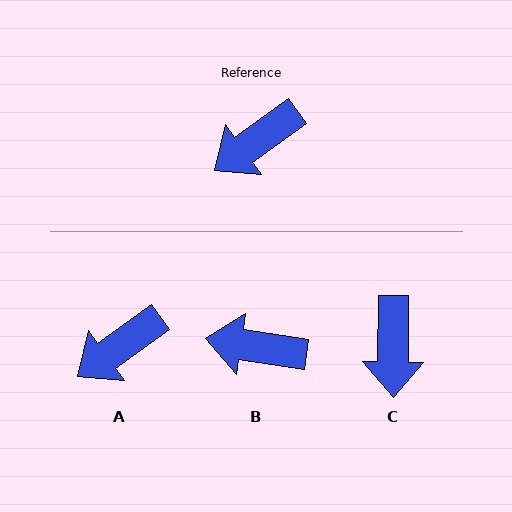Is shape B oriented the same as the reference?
No, it is off by about 44 degrees.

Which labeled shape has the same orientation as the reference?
A.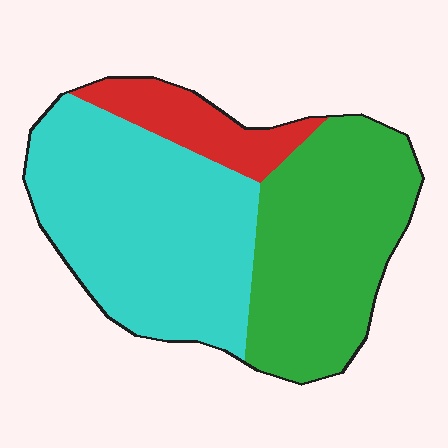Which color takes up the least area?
Red, at roughly 10%.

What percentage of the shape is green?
Green covers roughly 40% of the shape.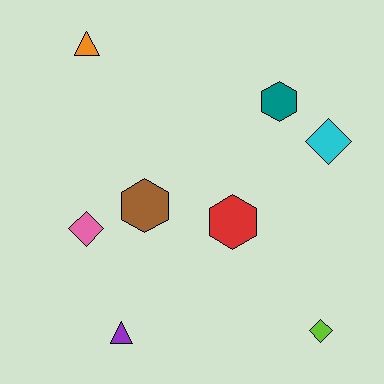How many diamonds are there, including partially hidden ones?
There are 3 diamonds.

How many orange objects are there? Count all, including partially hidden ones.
There is 1 orange object.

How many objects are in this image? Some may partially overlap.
There are 8 objects.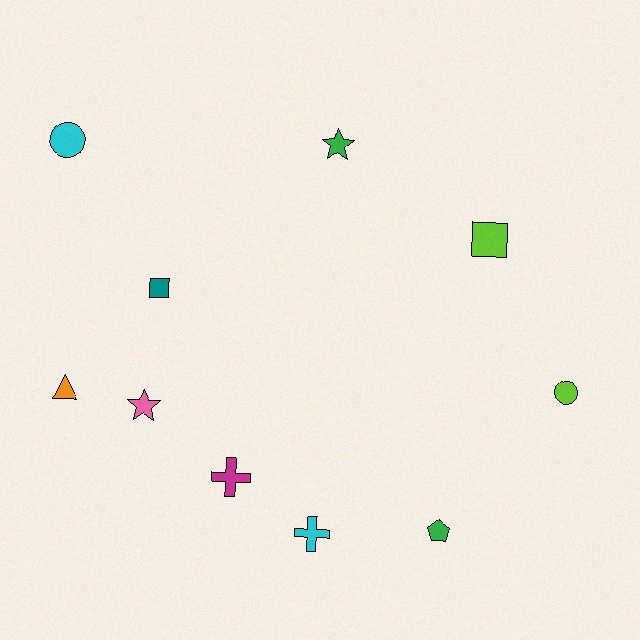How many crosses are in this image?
There are 2 crosses.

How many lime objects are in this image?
There are 2 lime objects.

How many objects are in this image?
There are 10 objects.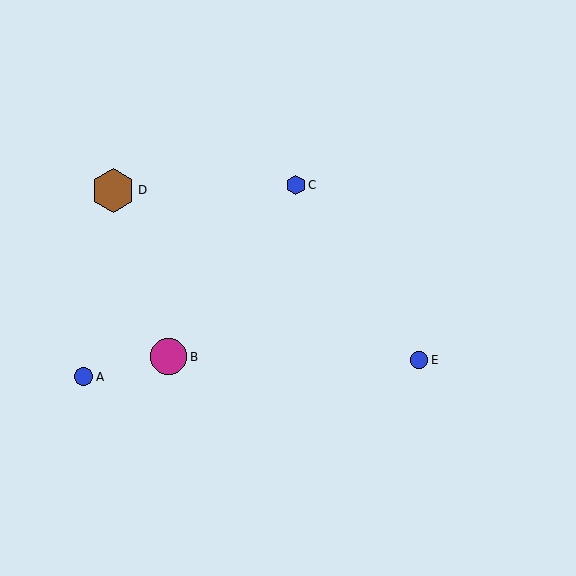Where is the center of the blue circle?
The center of the blue circle is at (419, 360).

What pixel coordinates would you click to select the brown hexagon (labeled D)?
Click at (113, 190) to select the brown hexagon D.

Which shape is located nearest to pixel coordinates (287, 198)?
The blue hexagon (labeled C) at (296, 185) is nearest to that location.